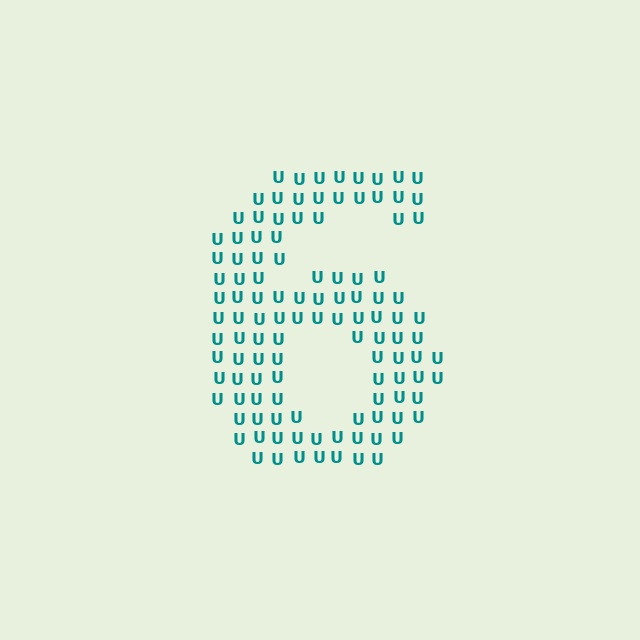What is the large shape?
The large shape is the digit 6.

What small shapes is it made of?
It is made of small letter U's.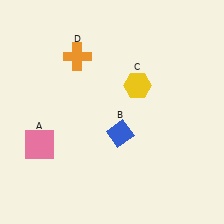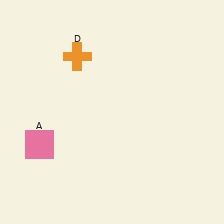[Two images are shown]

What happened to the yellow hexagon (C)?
The yellow hexagon (C) was removed in Image 2. It was in the top-right area of Image 1.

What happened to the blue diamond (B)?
The blue diamond (B) was removed in Image 2. It was in the bottom-right area of Image 1.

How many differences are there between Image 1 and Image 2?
There are 2 differences between the two images.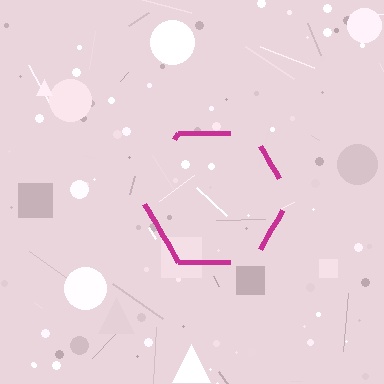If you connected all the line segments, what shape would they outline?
They would outline a hexagon.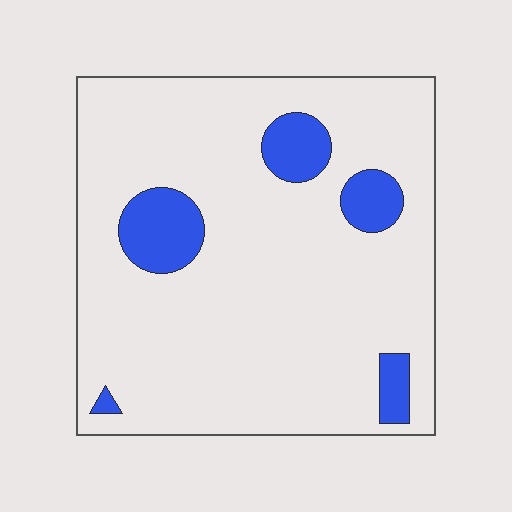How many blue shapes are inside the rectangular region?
5.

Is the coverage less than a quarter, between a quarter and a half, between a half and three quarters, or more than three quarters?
Less than a quarter.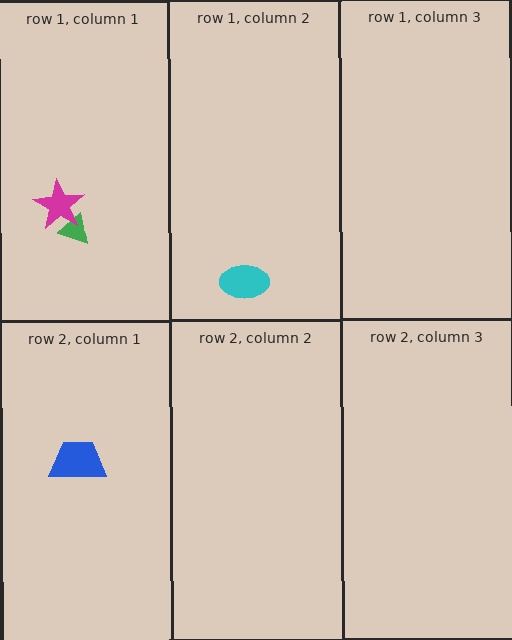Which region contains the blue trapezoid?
The row 2, column 1 region.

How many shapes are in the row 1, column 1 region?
2.